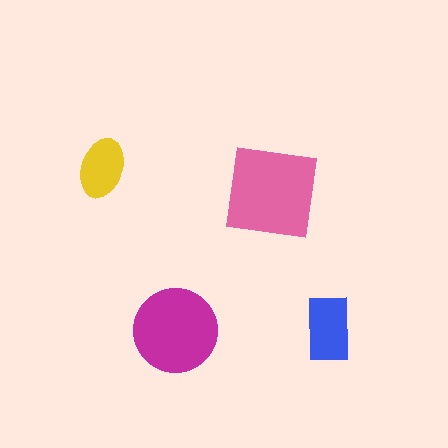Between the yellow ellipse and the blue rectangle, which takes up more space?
The blue rectangle.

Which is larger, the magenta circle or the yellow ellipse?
The magenta circle.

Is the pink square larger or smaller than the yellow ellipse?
Larger.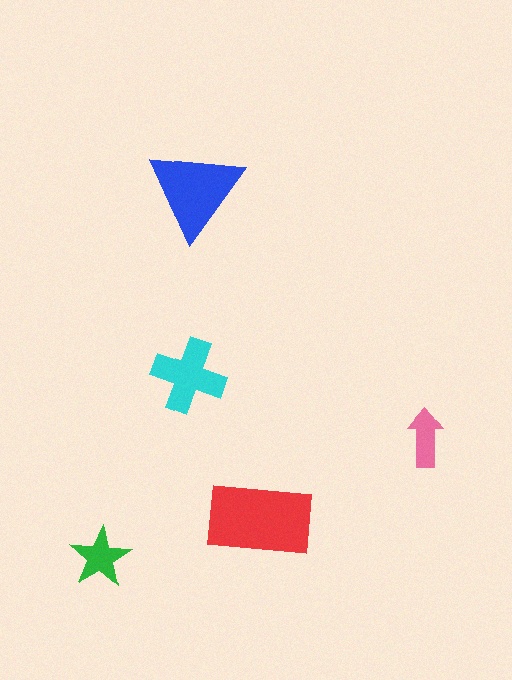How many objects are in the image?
There are 5 objects in the image.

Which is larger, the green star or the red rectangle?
The red rectangle.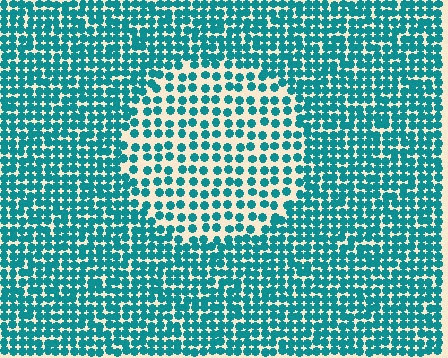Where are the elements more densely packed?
The elements are more densely packed outside the circle boundary.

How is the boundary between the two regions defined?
The boundary is defined by a change in element density (approximately 1.8x ratio). All elements are the same color, size, and shape.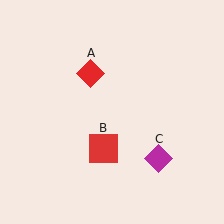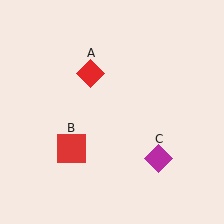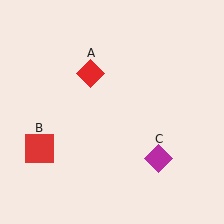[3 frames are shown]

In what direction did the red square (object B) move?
The red square (object B) moved left.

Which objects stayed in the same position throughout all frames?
Red diamond (object A) and magenta diamond (object C) remained stationary.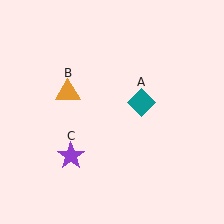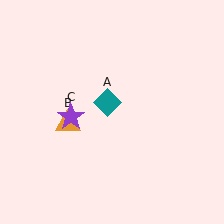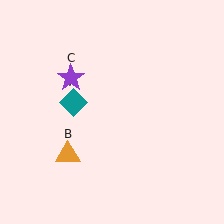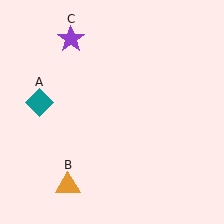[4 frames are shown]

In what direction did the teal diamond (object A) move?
The teal diamond (object A) moved left.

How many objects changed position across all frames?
3 objects changed position: teal diamond (object A), orange triangle (object B), purple star (object C).